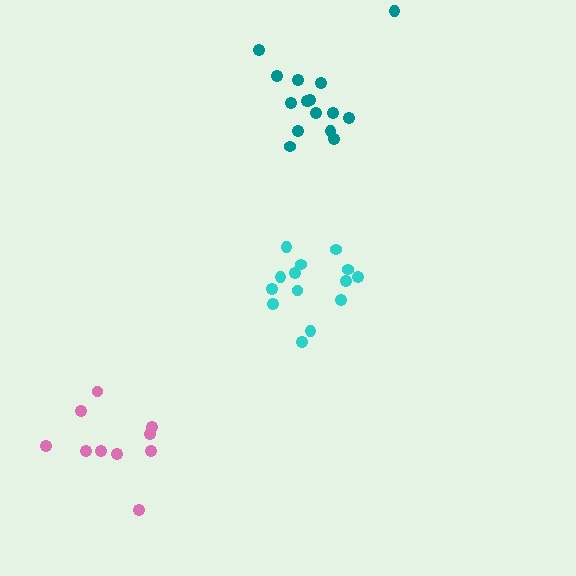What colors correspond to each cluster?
The clusters are colored: teal, pink, cyan.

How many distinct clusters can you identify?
There are 3 distinct clusters.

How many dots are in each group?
Group 1: 16 dots, Group 2: 10 dots, Group 3: 14 dots (40 total).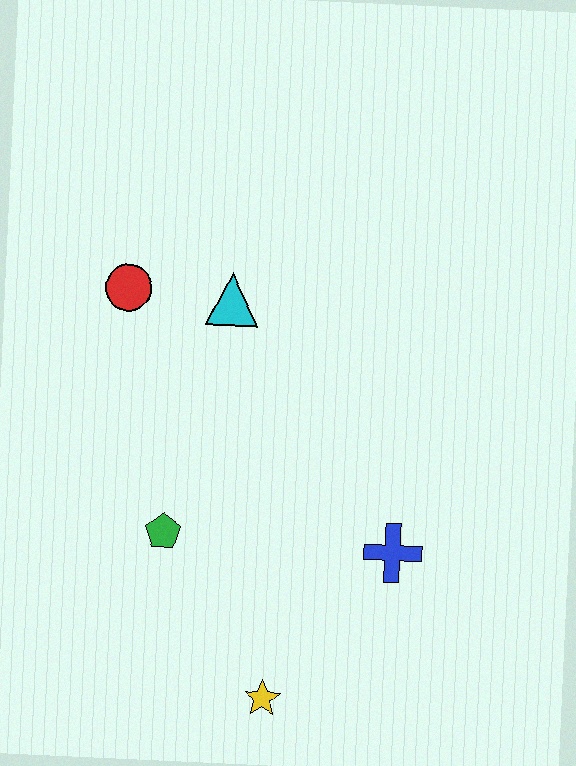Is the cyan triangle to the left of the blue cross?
Yes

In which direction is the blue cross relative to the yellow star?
The blue cross is above the yellow star.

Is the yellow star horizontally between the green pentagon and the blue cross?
Yes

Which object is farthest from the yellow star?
The red circle is farthest from the yellow star.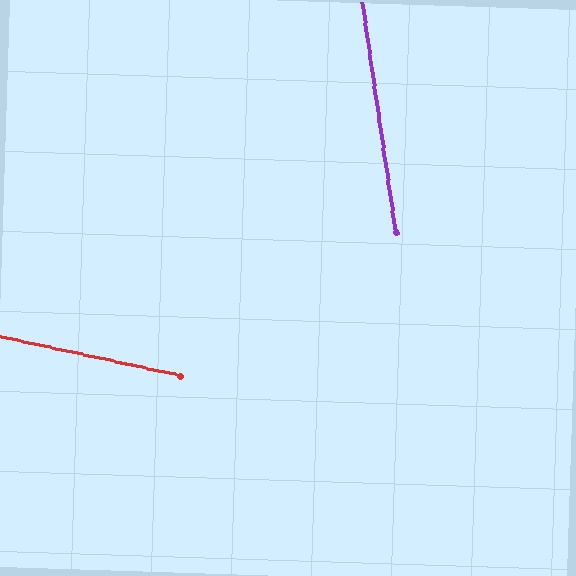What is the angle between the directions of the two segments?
Approximately 70 degrees.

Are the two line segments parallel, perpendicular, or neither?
Neither parallel nor perpendicular — they differ by about 70°.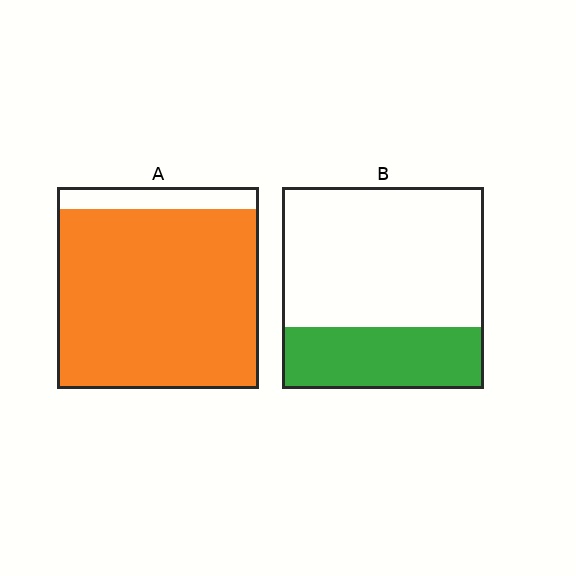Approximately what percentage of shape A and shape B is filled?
A is approximately 90% and B is approximately 30%.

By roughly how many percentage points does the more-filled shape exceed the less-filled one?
By roughly 60 percentage points (A over B).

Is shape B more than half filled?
No.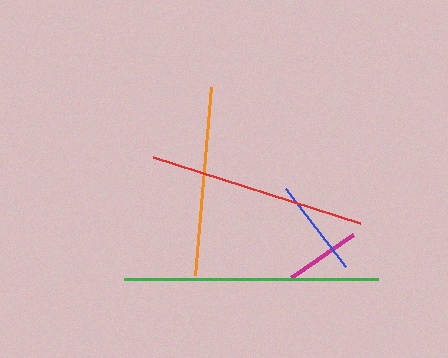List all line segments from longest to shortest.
From longest to shortest: green, red, orange, blue, magenta.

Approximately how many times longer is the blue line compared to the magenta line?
The blue line is approximately 1.3 times the length of the magenta line.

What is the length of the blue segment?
The blue segment is approximately 99 pixels long.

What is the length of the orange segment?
The orange segment is approximately 189 pixels long.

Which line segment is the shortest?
The magenta line is the shortest at approximately 75 pixels.